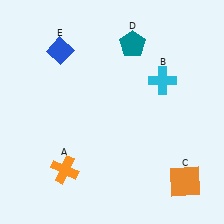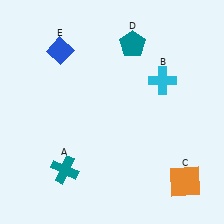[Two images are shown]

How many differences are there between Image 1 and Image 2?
There is 1 difference between the two images.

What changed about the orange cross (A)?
In Image 1, A is orange. In Image 2, it changed to teal.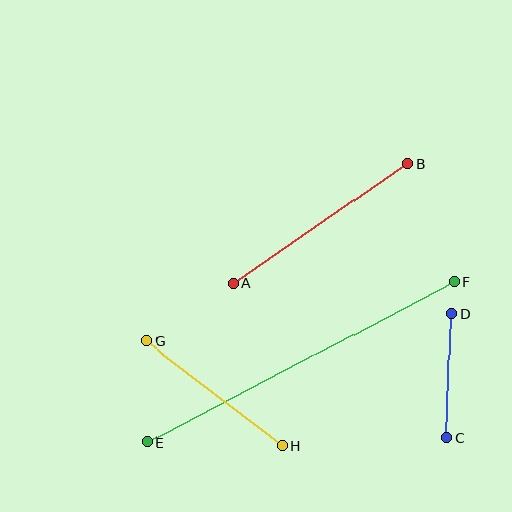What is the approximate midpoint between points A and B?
The midpoint is at approximately (320, 223) pixels.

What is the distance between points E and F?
The distance is approximately 347 pixels.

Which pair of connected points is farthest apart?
Points E and F are farthest apart.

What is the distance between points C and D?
The distance is approximately 124 pixels.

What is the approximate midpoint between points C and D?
The midpoint is at approximately (449, 376) pixels.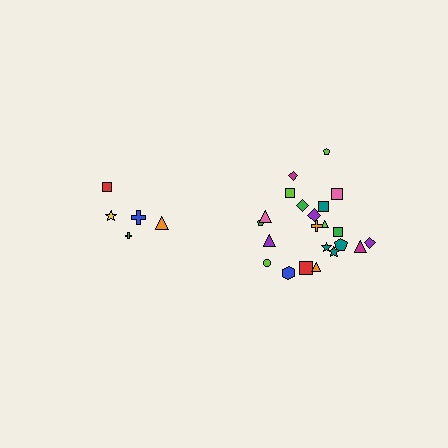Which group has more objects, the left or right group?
The right group.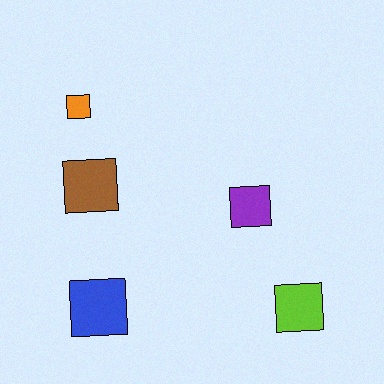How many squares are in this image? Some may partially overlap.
There are 5 squares.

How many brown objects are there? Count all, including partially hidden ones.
There is 1 brown object.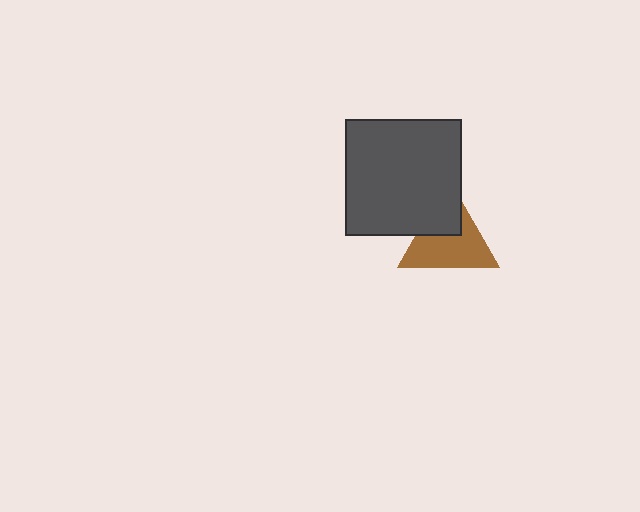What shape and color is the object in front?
The object in front is a dark gray square.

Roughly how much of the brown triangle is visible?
Most of it is visible (roughly 66%).